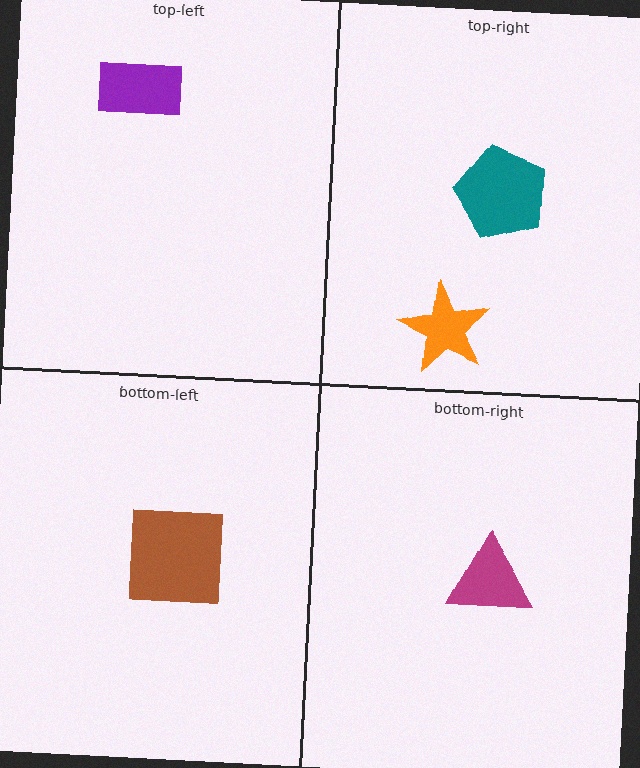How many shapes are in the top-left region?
1.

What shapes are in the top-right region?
The teal pentagon, the orange star.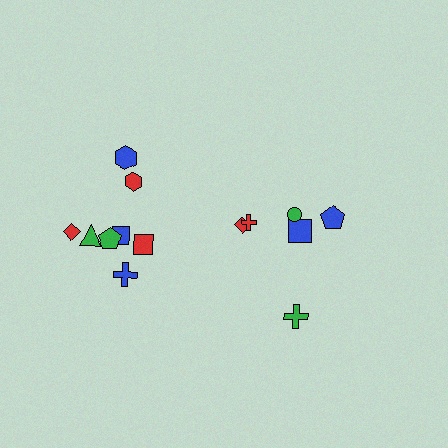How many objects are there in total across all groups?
There are 14 objects.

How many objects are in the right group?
There are 6 objects.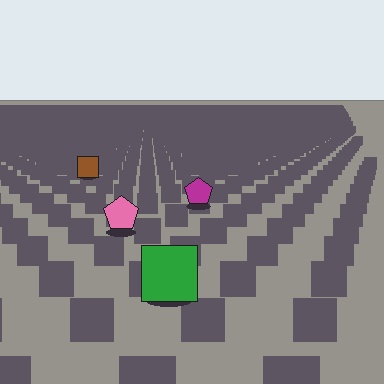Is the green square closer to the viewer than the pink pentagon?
Yes. The green square is closer — you can tell from the texture gradient: the ground texture is coarser near it.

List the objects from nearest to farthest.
From nearest to farthest: the green square, the pink pentagon, the magenta pentagon, the brown square.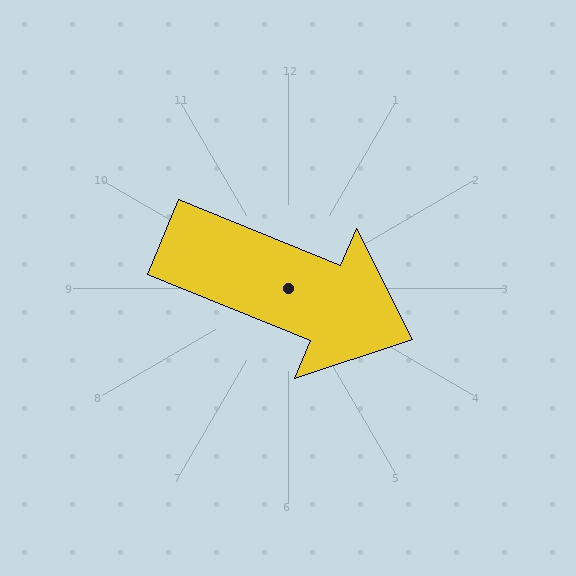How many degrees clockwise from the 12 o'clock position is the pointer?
Approximately 112 degrees.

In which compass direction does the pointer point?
East.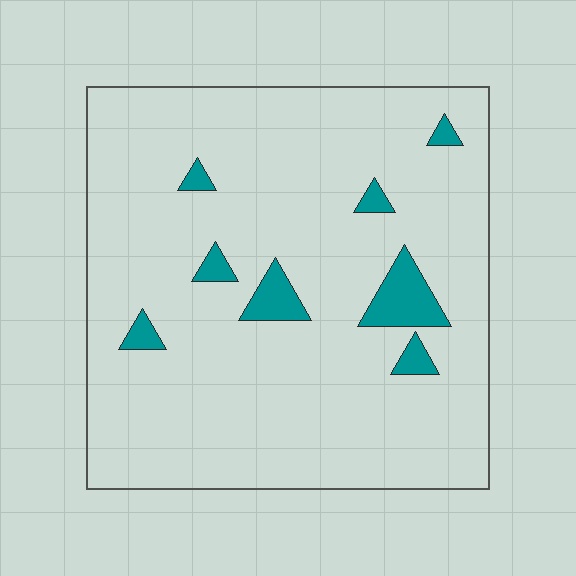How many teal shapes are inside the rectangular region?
8.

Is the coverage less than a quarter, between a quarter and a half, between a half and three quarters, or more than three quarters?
Less than a quarter.